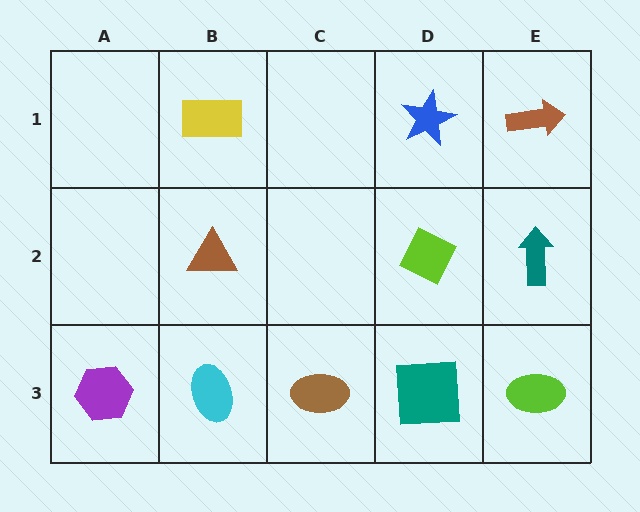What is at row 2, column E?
A teal arrow.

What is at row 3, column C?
A brown ellipse.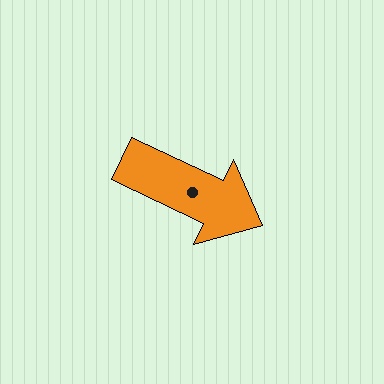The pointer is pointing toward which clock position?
Roughly 4 o'clock.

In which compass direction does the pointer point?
Southeast.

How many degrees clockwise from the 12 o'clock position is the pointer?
Approximately 115 degrees.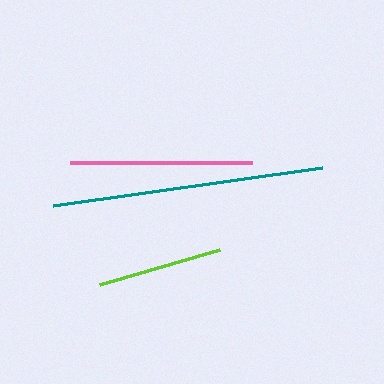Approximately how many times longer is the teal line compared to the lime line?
The teal line is approximately 2.2 times the length of the lime line.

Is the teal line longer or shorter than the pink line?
The teal line is longer than the pink line.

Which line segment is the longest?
The teal line is the longest at approximately 271 pixels.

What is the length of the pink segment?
The pink segment is approximately 181 pixels long.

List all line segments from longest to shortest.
From longest to shortest: teal, pink, lime.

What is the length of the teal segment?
The teal segment is approximately 271 pixels long.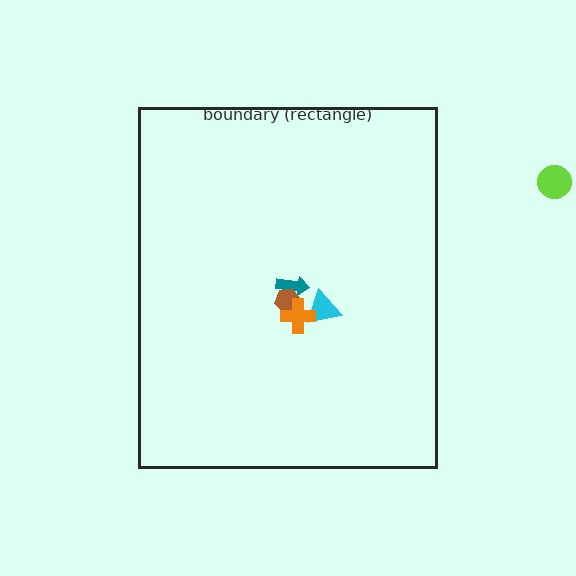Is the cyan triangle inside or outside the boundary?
Inside.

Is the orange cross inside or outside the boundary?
Inside.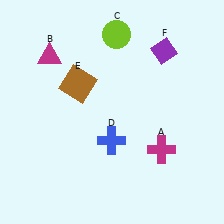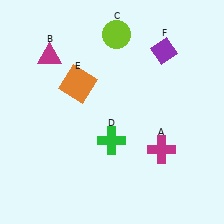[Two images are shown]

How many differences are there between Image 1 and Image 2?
There are 2 differences between the two images.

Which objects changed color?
D changed from blue to green. E changed from brown to orange.